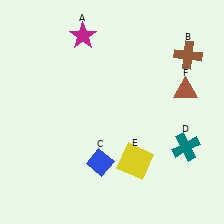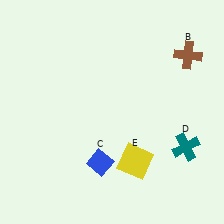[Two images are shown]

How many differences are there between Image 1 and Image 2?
There are 2 differences between the two images.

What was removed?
The brown triangle (F), the magenta star (A) were removed in Image 2.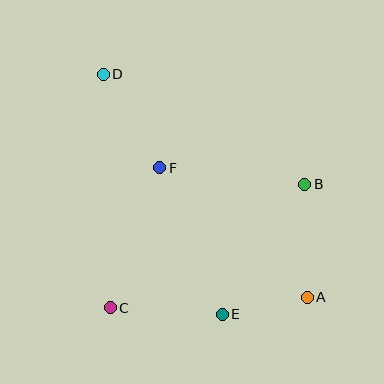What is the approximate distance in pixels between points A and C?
The distance between A and C is approximately 197 pixels.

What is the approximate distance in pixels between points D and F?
The distance between D and F is approximately 110 pixels.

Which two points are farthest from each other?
Points A and D are farthest from each other.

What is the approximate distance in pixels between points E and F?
The distance between E and F is approximately 159 pixels.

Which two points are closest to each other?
Points A and E are closest to each other.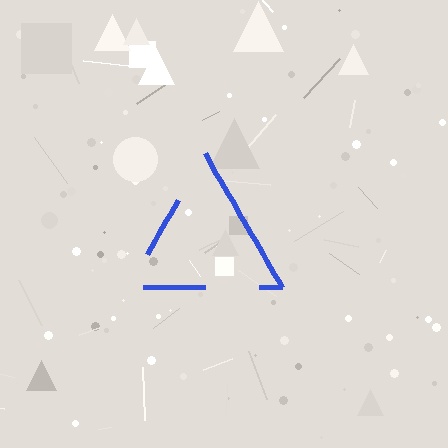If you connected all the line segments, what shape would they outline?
They would outline a triangle.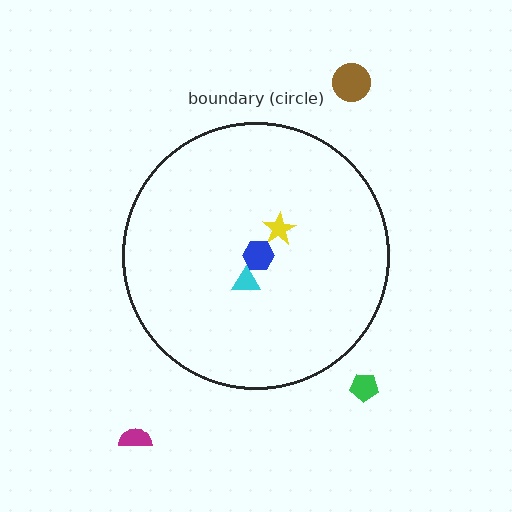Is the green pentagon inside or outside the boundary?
Outside.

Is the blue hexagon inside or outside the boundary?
Inside.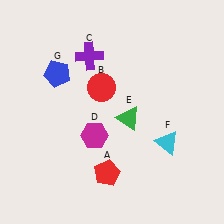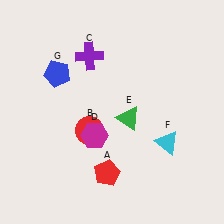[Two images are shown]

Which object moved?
The red circle (B) moved down.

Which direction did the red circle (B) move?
The red circle (B) moved down.